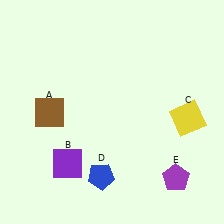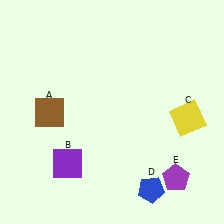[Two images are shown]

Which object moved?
The blue pentagon (D) moved right.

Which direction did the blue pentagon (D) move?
The blue pentagon (D) moved right.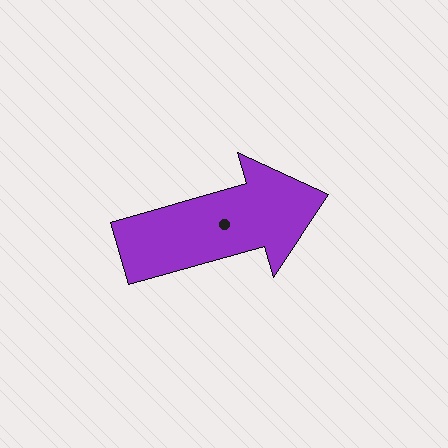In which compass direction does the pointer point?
East.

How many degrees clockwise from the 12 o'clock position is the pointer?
Approximately 74 degrees.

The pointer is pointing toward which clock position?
Roughly 2 o'clock.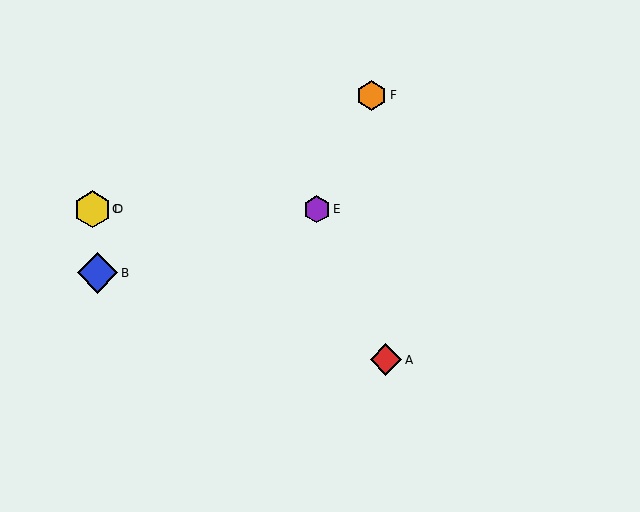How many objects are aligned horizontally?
3 objects (C, D, E) are aligned horizontally.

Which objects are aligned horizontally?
Objects C, D, E are aligned horizontally.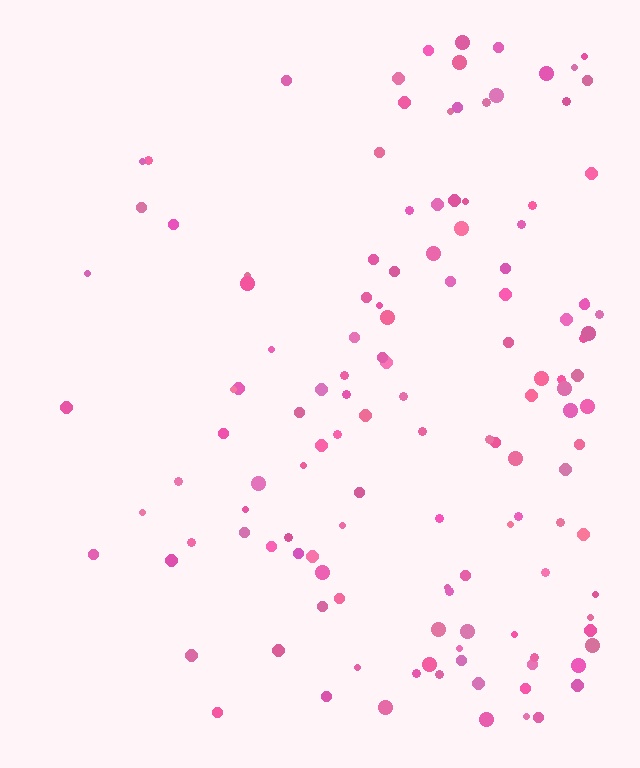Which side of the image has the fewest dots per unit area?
The left.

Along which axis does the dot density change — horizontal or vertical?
Horizontal.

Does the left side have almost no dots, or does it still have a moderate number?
Still a moderate number, just noticeably fewer than the right.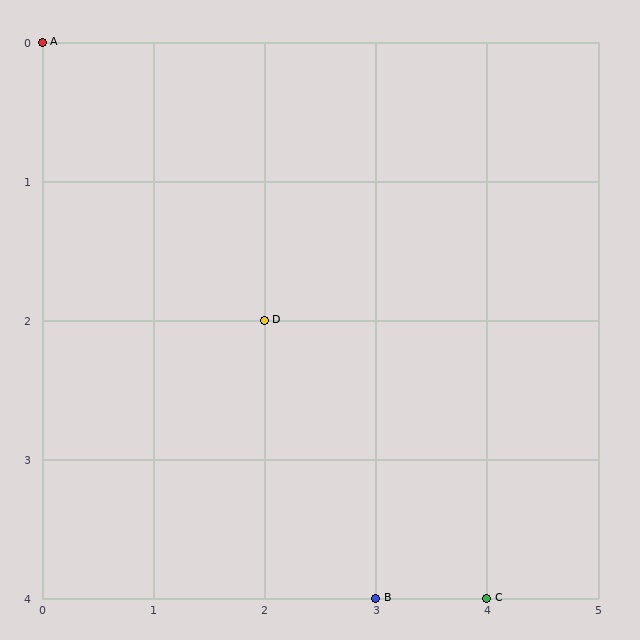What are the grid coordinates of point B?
Point B is at grid coordinates (3, 4).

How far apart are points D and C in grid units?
Points D and C are 2 columns and 2 rows apart (about 2.8 grid units diagonally).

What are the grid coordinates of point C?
Point C is at grid coordinates (4, 4).